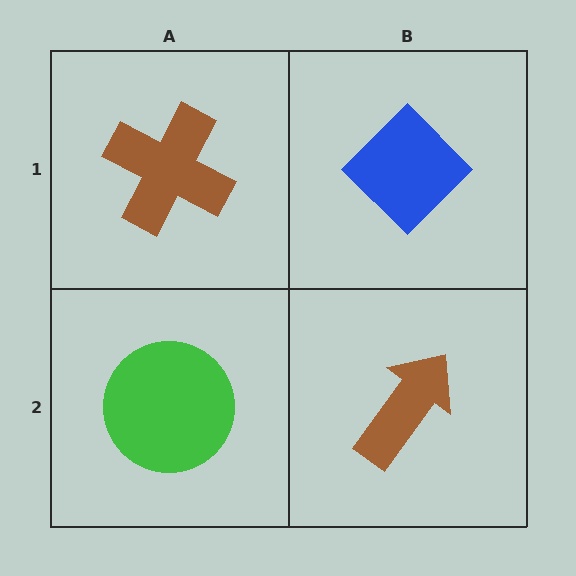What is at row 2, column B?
A brown arrow.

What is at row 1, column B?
A blue diamond.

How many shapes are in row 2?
2 shapes.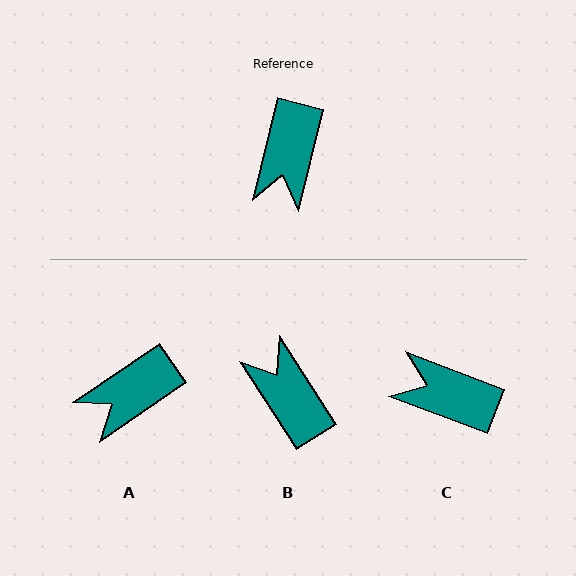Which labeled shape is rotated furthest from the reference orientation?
B, about 133 degrees away.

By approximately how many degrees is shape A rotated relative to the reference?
Approximately 42 degrees clockwise.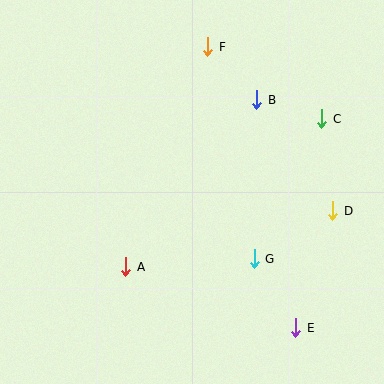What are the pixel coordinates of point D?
Point D is at (333, 211).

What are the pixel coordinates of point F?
Point F is at (208, 47).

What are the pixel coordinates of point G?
Point G is at (254, 259).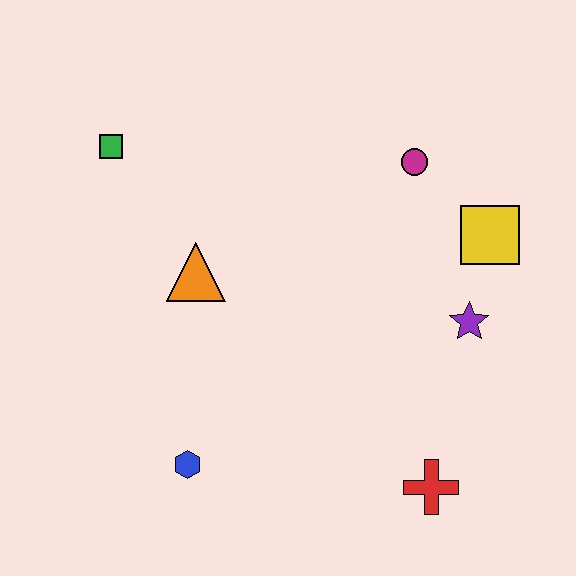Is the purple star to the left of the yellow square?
Yes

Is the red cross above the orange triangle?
No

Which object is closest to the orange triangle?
The green square is closest to the orange triangle.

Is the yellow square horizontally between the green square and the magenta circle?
No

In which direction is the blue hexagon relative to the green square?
The blue hexagon is below the green square.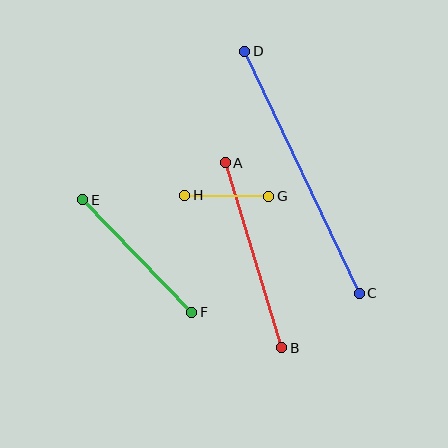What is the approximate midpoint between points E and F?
The midpoint is at approximately (137, 256) pixels.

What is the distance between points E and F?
The distance is approximately 157 pixels.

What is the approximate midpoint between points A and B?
The midpoint is at approximately (253, 255) pixels.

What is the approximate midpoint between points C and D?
The midpoint is at approximately (302, 172) pixels.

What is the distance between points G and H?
The distance is approximately 84 pixels.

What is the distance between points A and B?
The distance is approximately 193 pixels.